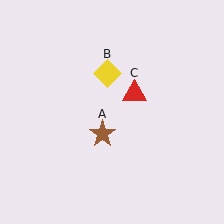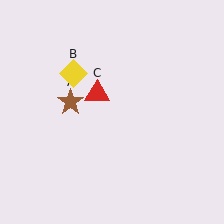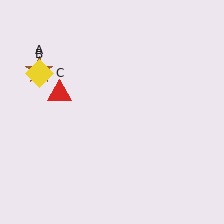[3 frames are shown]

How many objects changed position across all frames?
3 objects changed position: brown star (object A), yellow diamond (object B), red triangle (object C).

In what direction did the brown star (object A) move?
The brown star (object A) moved up and to the left.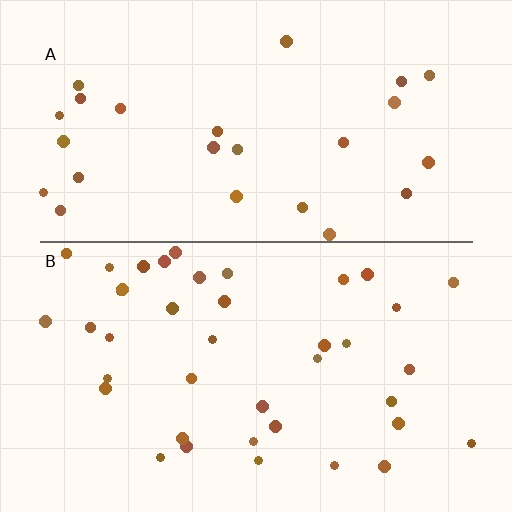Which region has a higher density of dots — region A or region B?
B (the bottom).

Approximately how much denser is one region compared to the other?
Approximately 1.6× — region B over region A.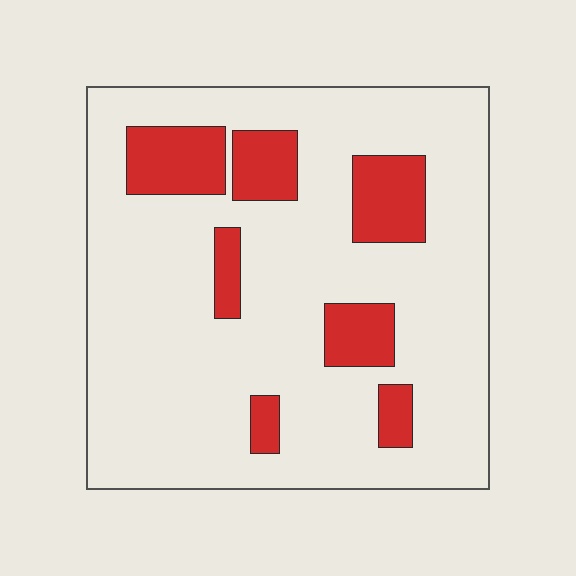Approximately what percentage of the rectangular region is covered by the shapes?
Approximately 20%.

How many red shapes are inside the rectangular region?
7.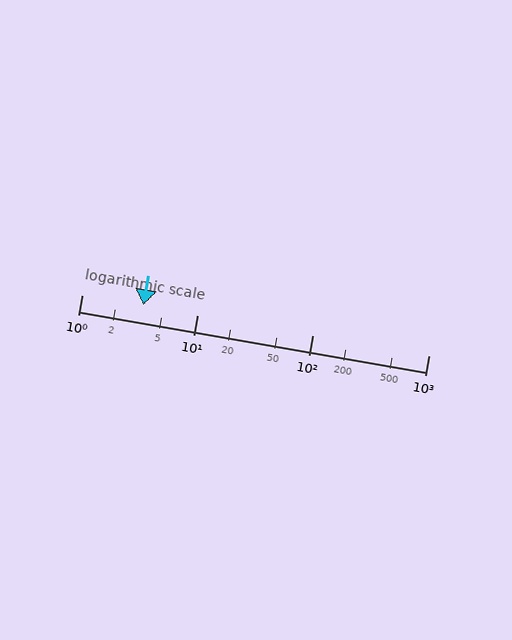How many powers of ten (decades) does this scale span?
The scale spans 3 decades, from 1 to 1000.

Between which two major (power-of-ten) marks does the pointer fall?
The pointer is between 1 and 10.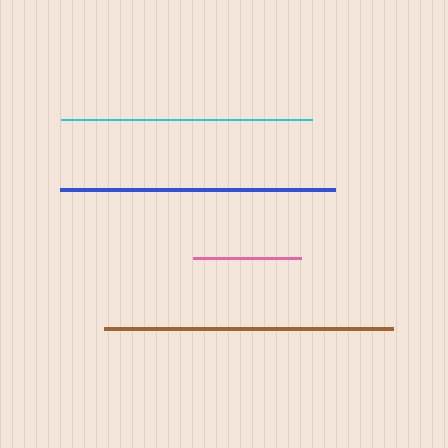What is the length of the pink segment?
The pink segment is approximately 108 pixels long.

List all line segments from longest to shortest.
From longest to shortest: brown, blue, cyan, pink.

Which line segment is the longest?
The brown line is the longest at approximately 289 pixels.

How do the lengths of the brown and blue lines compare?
The brown and blue lines are approximately the same length.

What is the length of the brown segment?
The brown segment is approximately 289 pixels long.